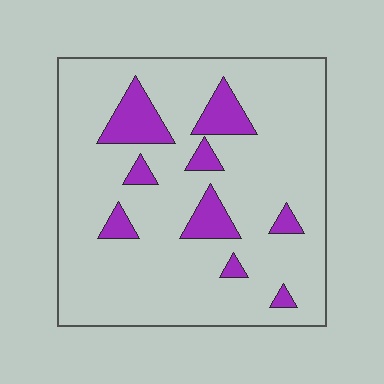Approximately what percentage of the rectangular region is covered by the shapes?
Approximately 15%.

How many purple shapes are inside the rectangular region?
9.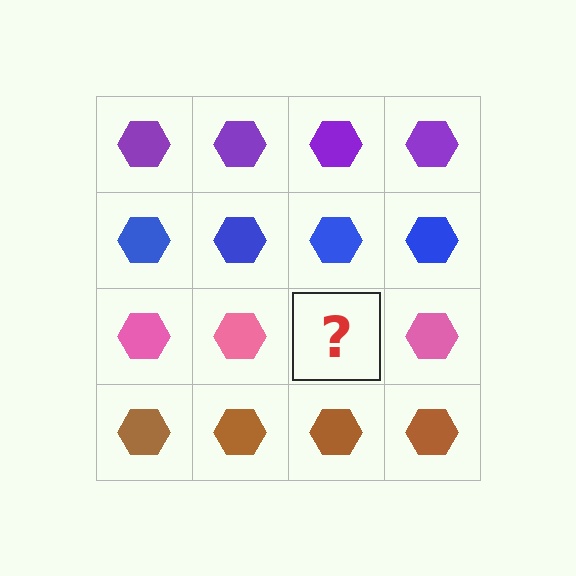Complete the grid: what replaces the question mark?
The question mark should be replaced with a pink hexagon.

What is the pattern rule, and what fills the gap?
The rule is that each row has a consistent color. The gap should be filled with a pink hexagon.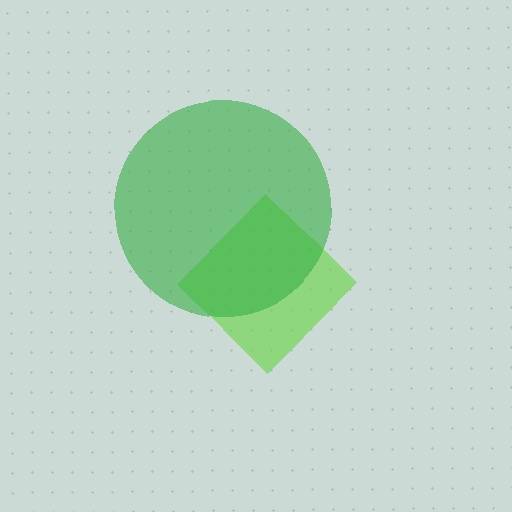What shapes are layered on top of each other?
The layered shapes are: a lime diamond, a green circle.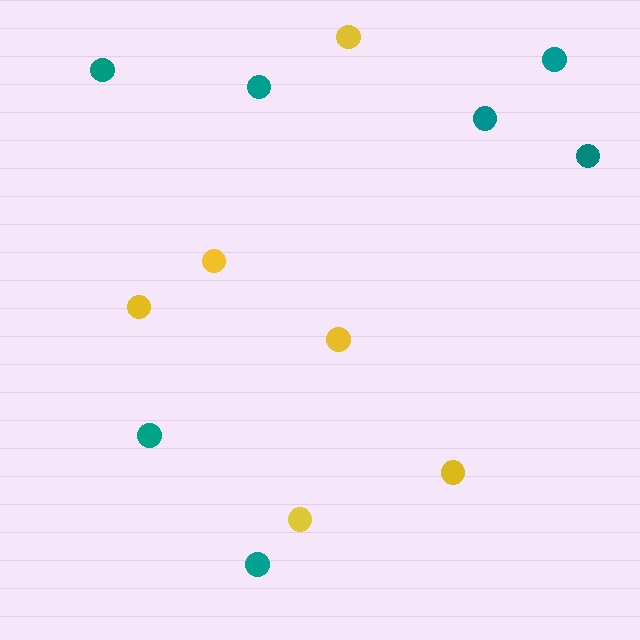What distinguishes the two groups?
There are 2 groups: one group of yellow circles (6) and one group of teal circles (7).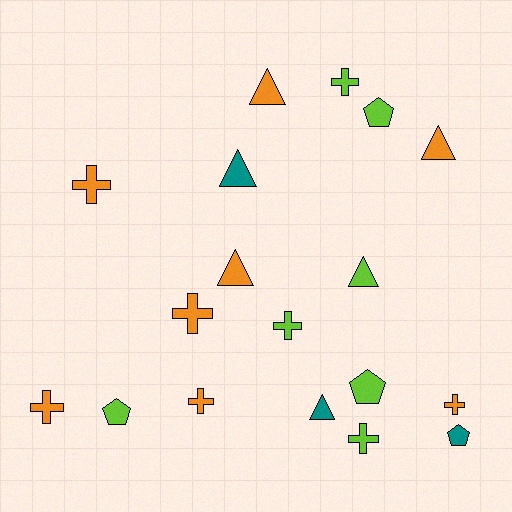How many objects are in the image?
There are 18 objects.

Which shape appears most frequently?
Cross, with 8 objects.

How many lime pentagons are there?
There are 3 lime pentagons.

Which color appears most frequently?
Orange, with 8 objects.